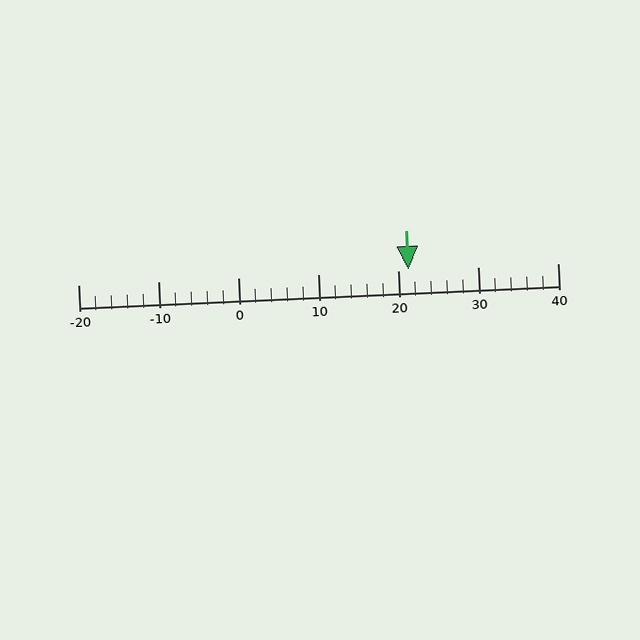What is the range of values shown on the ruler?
The ruler shows values from -20 to 40.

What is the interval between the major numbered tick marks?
The major tick marks are spaced 10 units apart.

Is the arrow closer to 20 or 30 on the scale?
The arrow is closer to 20.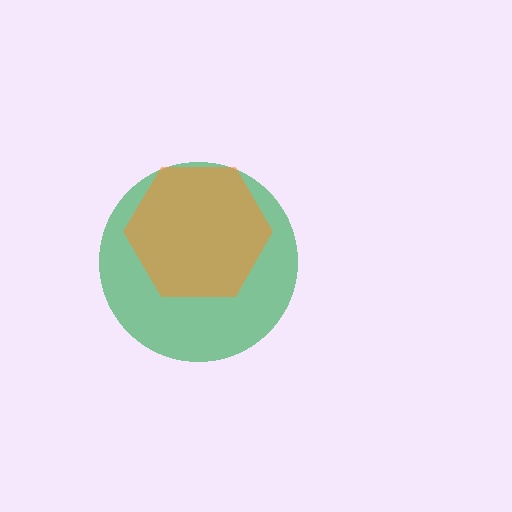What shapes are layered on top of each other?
The layered shapes are: a green circle, an orange hexagon.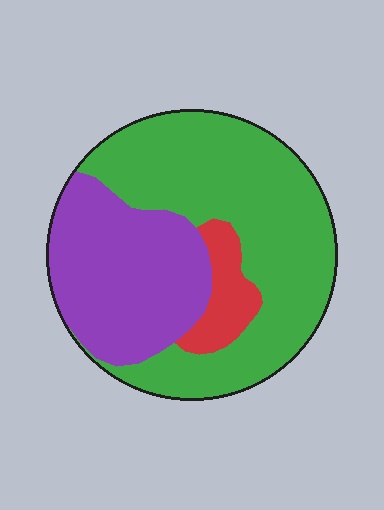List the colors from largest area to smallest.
From largest to smallest: green, purple, red.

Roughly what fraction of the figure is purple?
Purple covers around 35% of the figure.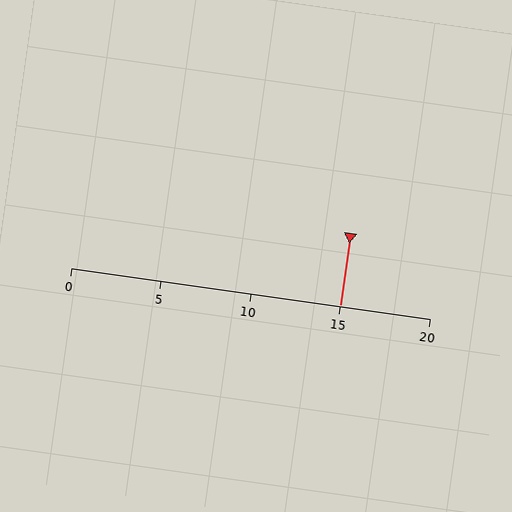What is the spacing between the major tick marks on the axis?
The major ticks are spaced 5 apart.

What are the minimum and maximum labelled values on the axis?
The axis runs from 0 to 20.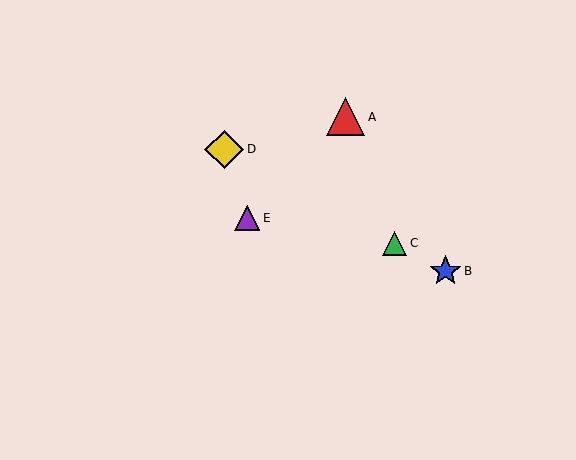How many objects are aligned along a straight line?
3 objects (B, C, D) are aligned along a straight line.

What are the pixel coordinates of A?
Object A is at (346, 117).